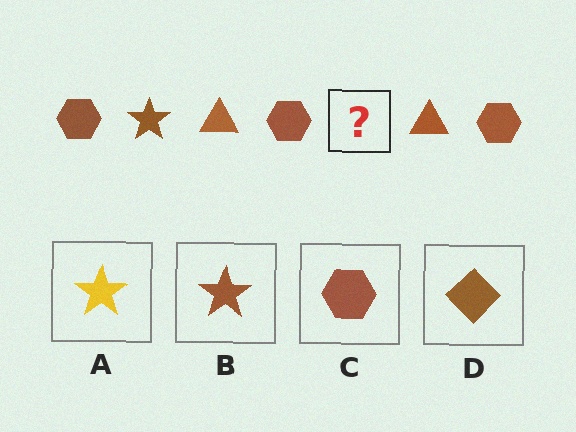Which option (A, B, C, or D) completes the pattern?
B.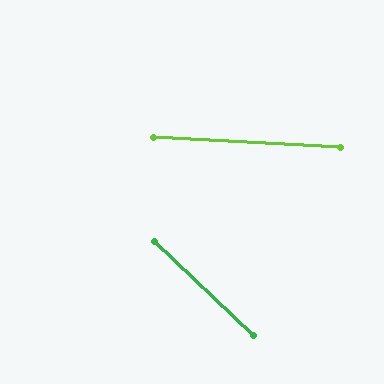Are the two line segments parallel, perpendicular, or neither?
Neither parallel nor perpendicular — they differ by about 40°.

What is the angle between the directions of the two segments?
Approximately 40 degrees.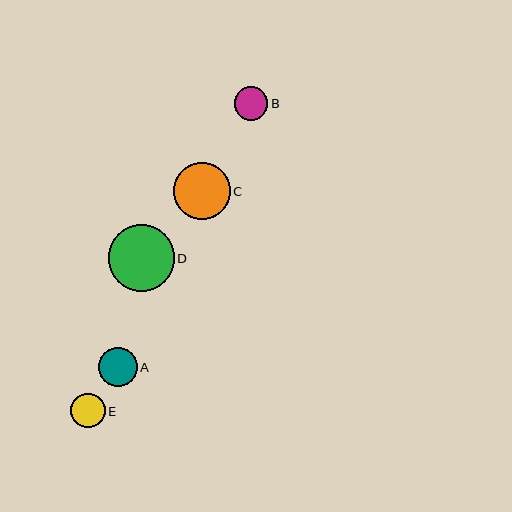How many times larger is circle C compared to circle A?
Circle C is approximately 1.5 times the size of circle A.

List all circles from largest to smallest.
From largest to smallest: D, C, A, E, B.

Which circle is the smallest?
Circle B is the smallest with a size of approximately 33 pixels.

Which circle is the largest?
Circle D is the largest with a size of approximately 66 pixels.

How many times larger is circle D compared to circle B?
Circle D is approximately 2.0 times the size of circle B.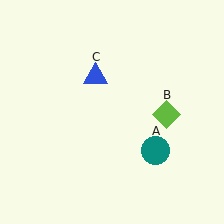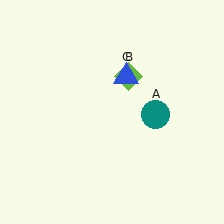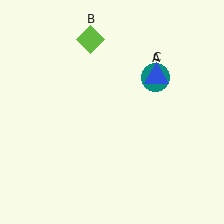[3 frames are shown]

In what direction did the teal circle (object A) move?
The teal circle (object A) moved up.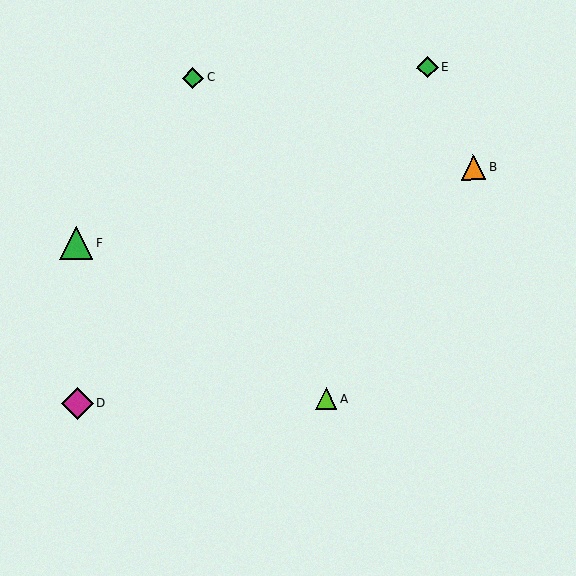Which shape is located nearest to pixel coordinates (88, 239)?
The green triangle (labeled F) at (76, 243) is nearest to that location.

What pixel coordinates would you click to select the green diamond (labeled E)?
Click at (427, 68) to select the green diamond E.